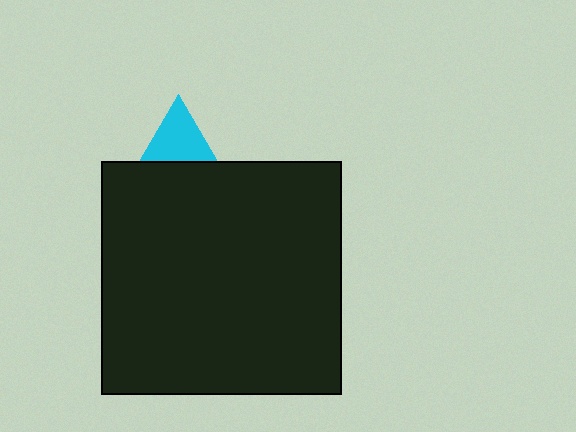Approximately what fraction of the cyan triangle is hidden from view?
Roughly 62% of the cyan triangle is hidden behind the black rectangle.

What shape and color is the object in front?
The object in front is a black rectangle.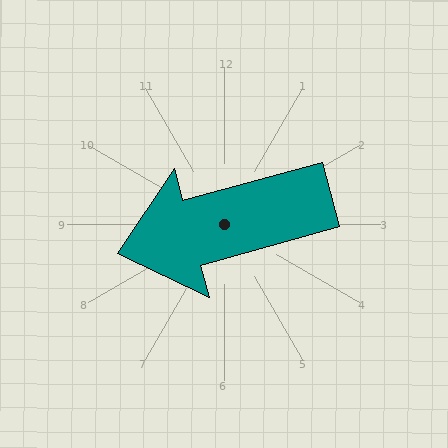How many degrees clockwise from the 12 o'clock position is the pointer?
Approximately 254 degrees.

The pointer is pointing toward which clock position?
Roughly 8 o'clock.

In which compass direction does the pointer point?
West.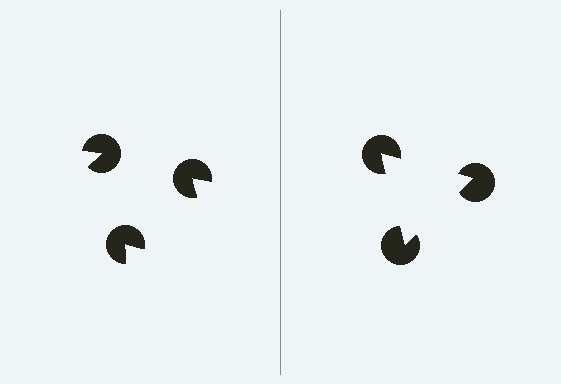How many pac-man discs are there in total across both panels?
6 — 3 on each side.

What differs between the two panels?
The pac-man discs are positioned identically on both sides; only the wedge orientations differ. On the right they align to a triangle; on the left they are misaligned.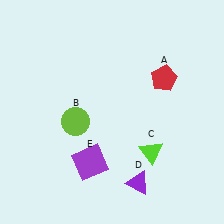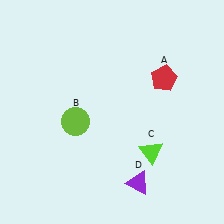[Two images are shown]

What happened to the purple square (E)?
The purple square (E) was removed in Image 2. It was in the bottom-left area of Image 1.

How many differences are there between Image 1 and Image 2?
There is 1 difference between the two images.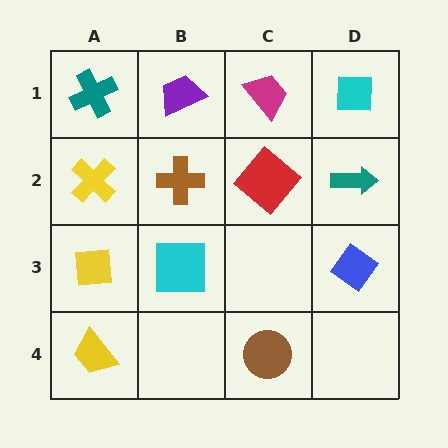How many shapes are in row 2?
4 shapes.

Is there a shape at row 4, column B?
No, that cell is empty.